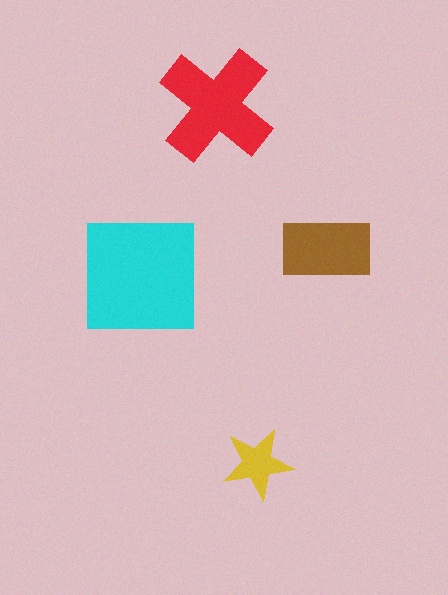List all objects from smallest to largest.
The yellow star, the brown rectangle, the red cross, the cyan square.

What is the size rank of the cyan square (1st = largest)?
1st.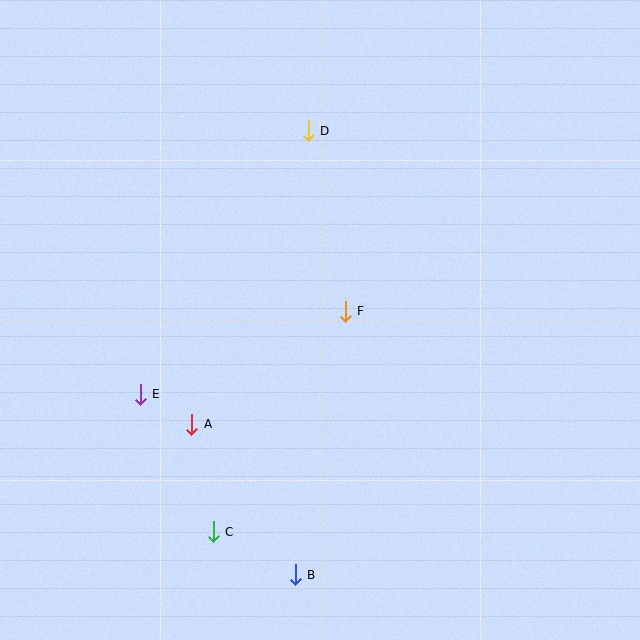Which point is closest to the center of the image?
Point F at (345, 311) is closest to the center.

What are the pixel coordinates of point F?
Point F is at (345, 311).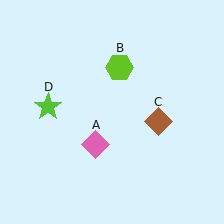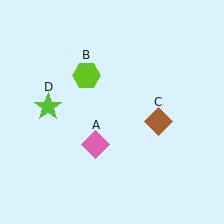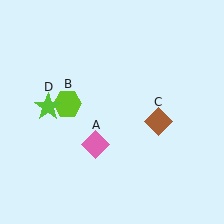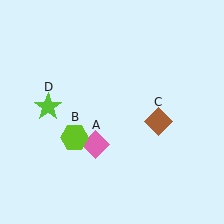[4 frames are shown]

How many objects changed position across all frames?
1 object changed position: lime hexagon (object B).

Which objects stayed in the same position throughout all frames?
Pink diamond (object A) and brown diamond (object C) and lime star (object D) remained stationary.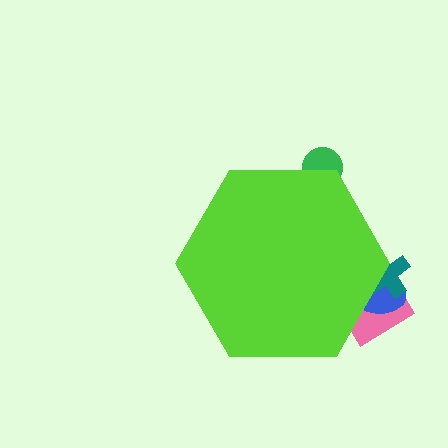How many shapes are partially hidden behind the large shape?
4 shapes are partially hidden.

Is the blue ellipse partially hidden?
Yes, the blue ellipse is partially hidden behind the lime hexagon.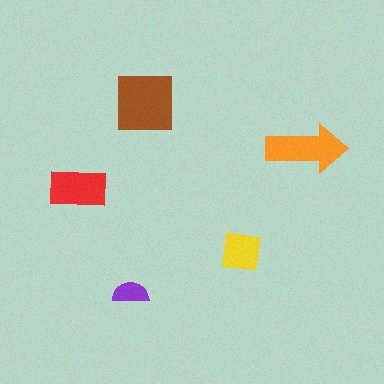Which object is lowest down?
The purple semicircle is bottommost.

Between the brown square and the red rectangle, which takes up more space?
The brown square.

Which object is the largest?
The brown square.